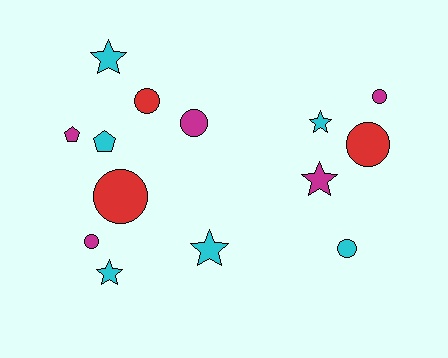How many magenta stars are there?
There is 1 magenta star.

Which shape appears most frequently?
Circle, with 7 objects.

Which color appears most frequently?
Cyan, with 6 objects.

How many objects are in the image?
There are 14 objects.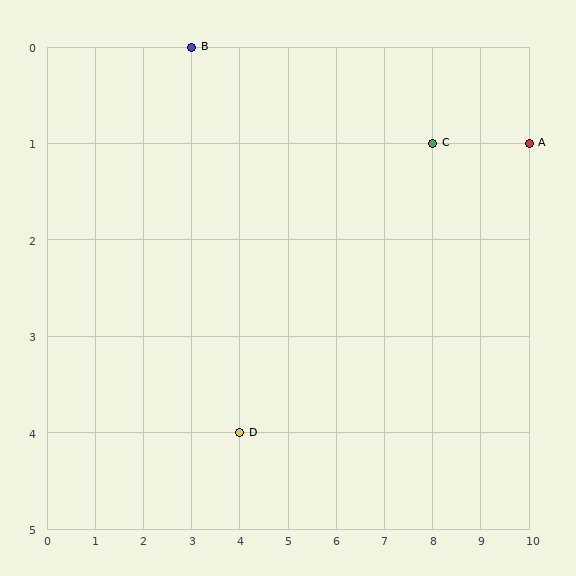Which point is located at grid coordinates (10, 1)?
Point A is at (10, 1).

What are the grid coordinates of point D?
Point D is at grid coordinates (4, 4).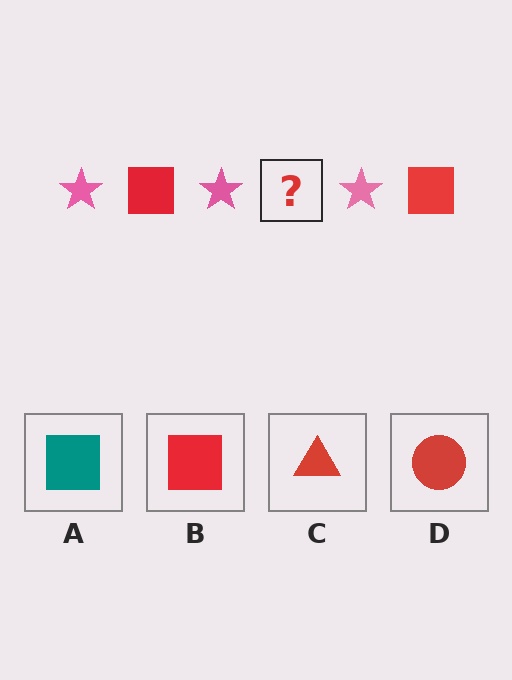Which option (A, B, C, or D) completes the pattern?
B.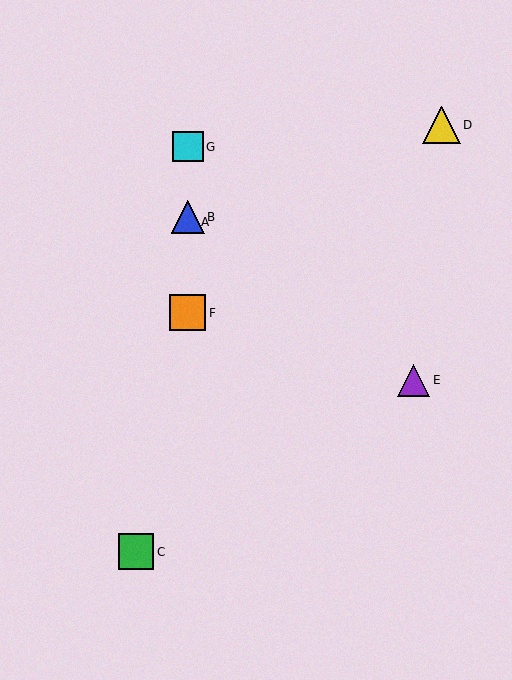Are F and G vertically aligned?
Yes, both are at x≈188.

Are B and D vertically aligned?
No, B is at x≈188 and D is at x≈441.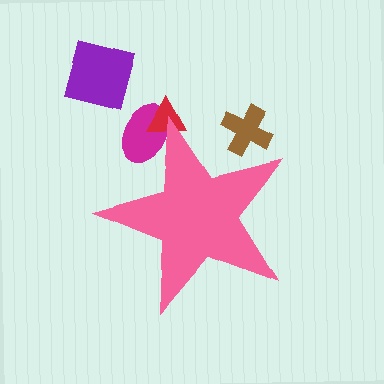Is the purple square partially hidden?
No, the purple square is fully visible.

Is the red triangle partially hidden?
Yes, the red triangle is partially hidden behind the pink star.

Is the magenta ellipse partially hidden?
Yes, the magenta ellipse is partially hidden behind the pink star.